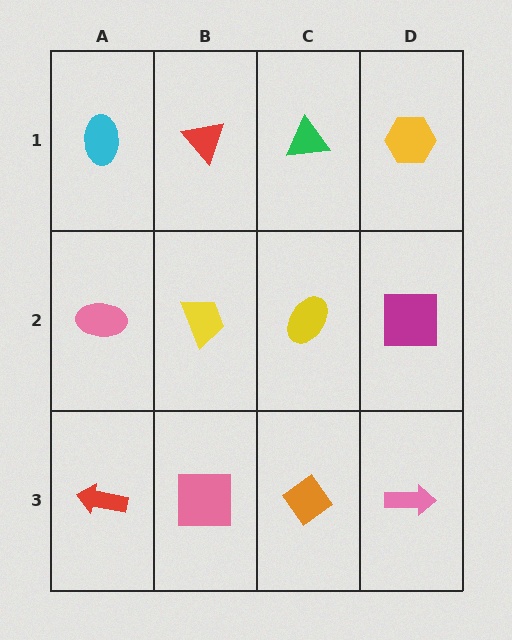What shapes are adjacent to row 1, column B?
A yellow trapezoid (row 2, column B), a cyan ellipse (row 1, column A), a green triangle (row 1, column C).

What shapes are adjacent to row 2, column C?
A green triangle (row 1, column C), an orange diamond (row 3, column C), a yellow trapezoid (row 2, column B), a magenta square (row 2, column D).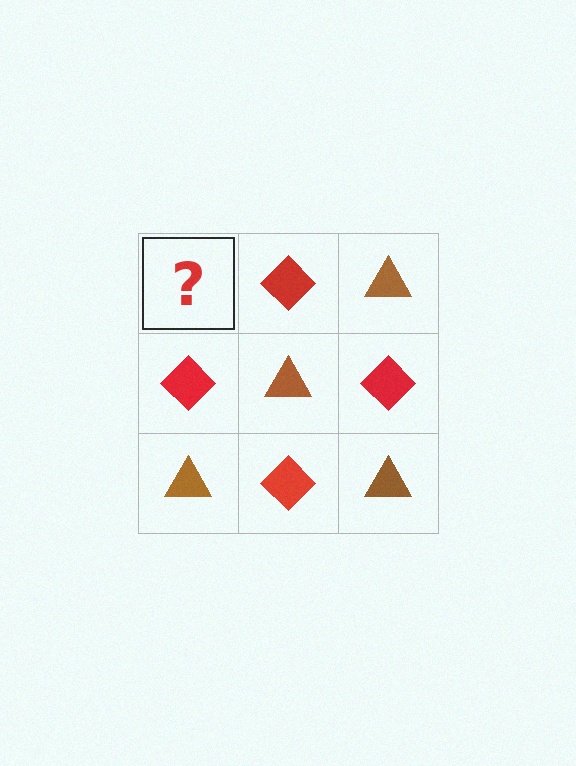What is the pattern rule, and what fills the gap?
The rule is that it alternates brown triangle and red diamond in a checkerboard pattern. The gap should be filled with a brown triangle.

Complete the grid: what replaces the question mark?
The question mark should be replaced with a brown triangle.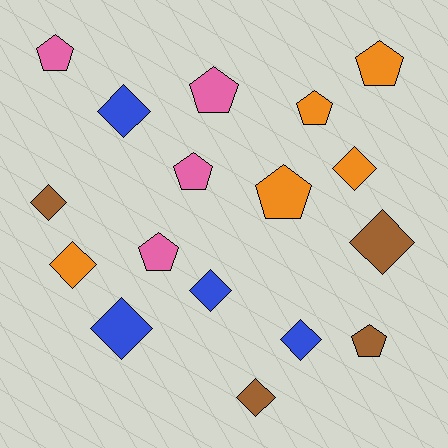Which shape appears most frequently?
Diamond, with 9 objects.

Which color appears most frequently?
Orange, with 5 objects.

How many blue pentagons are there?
There are no blue pentagons.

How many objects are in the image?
There are 17 objects.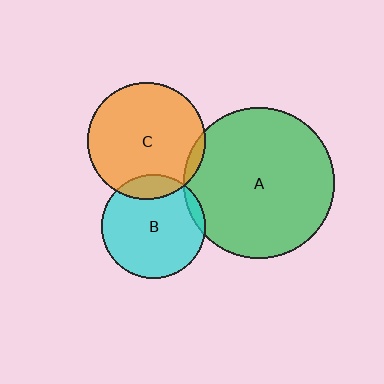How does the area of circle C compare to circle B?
Approximately 1.3 times.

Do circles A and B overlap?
Yes.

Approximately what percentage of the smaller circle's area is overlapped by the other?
Approximately 5%.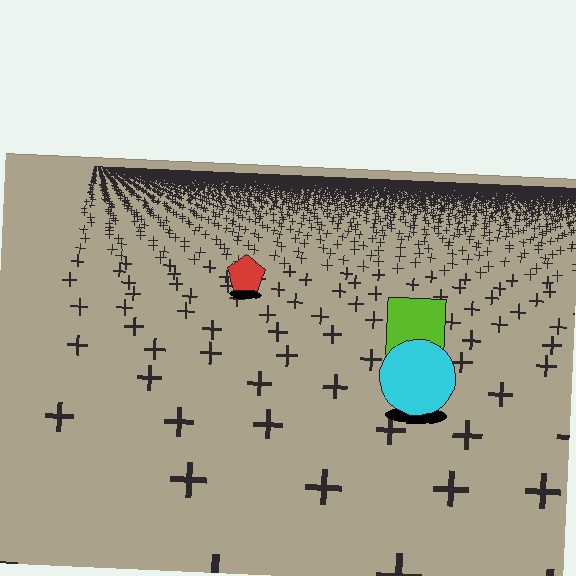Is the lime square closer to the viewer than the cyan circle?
No. The cyan circle is closer — you can tell from the texture gradient: the ground texture is coarser near it.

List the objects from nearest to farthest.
From nearest to farthest: the cyan circle, the lime square, the red pentagon.